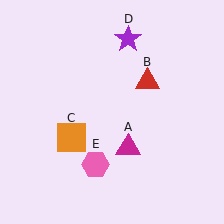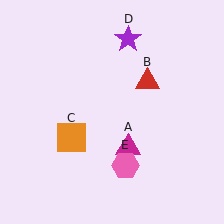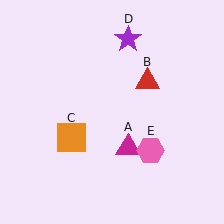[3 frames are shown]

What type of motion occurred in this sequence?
The pink hexagon (object E) rotated counterclockwise around the center of the scene.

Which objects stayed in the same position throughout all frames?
Magenta triangle (object A) and red triangle (object B) and orange square (object C) and purple star (object D) remained stationary.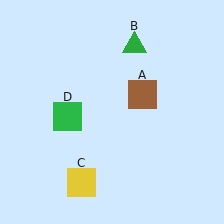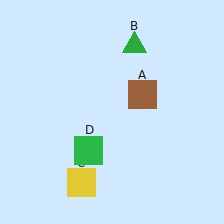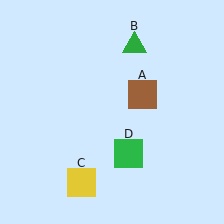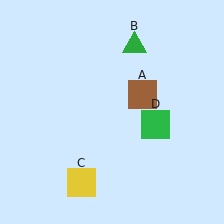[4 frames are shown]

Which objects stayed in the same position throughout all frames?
Brown square (object A) and green triangle (object B) and yellow square (object C) remained stationary.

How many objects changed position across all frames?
1 object changed position: green square (object D).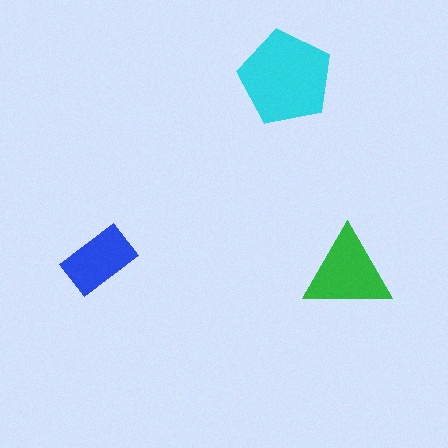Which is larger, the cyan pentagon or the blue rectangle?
The cyan pentagon.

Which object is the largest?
The cyan pentagon.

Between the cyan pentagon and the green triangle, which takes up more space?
The cyan pentagon.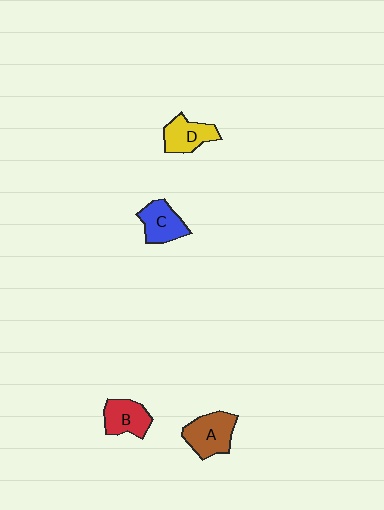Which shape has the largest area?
Shape A (brown).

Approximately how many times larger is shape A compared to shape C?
Approximately 1.2 times.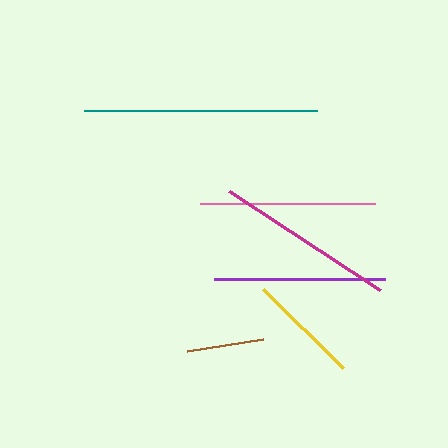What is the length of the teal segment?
The teal segment is approximately 233 pixels long.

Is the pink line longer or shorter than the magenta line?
The magenta line is longer than the pink line.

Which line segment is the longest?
The teal line is the longest at approximately 233 pixels.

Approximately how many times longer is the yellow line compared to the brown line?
The yellow line is approximately 1.5 times the length of the brown line.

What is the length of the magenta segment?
The magenta segment is approximately 180 pixels long.